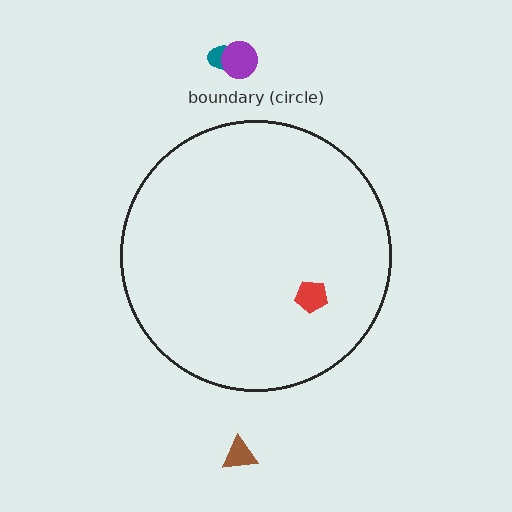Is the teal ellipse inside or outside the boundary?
Outside.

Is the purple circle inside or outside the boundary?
Outside.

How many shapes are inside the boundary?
1 inside, 3 outside.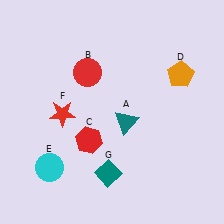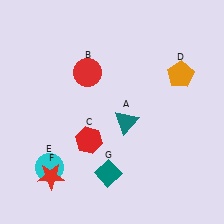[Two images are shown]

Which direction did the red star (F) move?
The red star (F) moved down.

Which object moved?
The red star (F) moved down.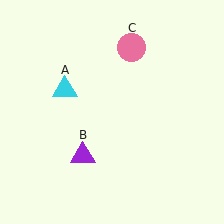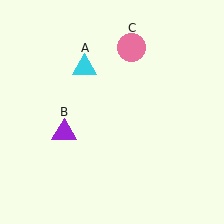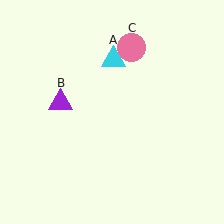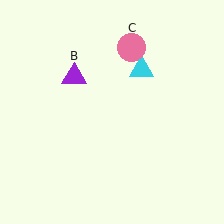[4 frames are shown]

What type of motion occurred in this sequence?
The cyan triangle (object A), purple triangle (object B) rotated clockwise around the center of the scene.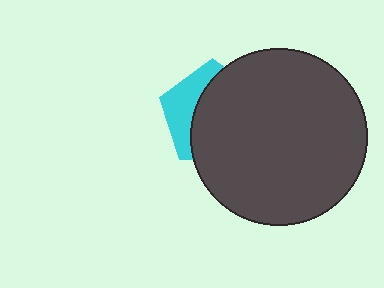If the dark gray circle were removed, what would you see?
You would see the complete cyan pentagon.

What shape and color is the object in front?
The object in front is a dark gray circle.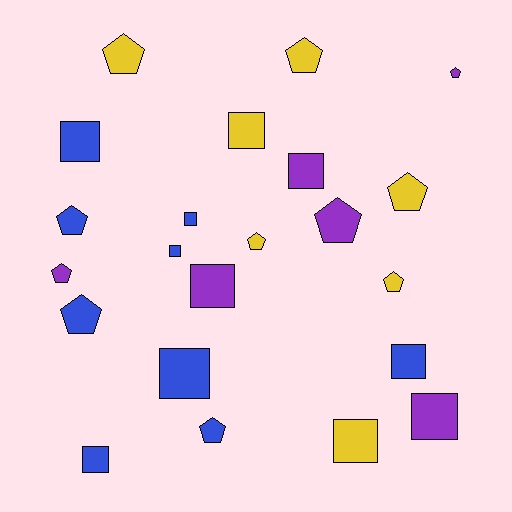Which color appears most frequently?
Blue, with 9 objects.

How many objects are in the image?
There are 22 objects.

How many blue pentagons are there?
There are 3 blue pentagons.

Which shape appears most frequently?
Square, with 11 objects.